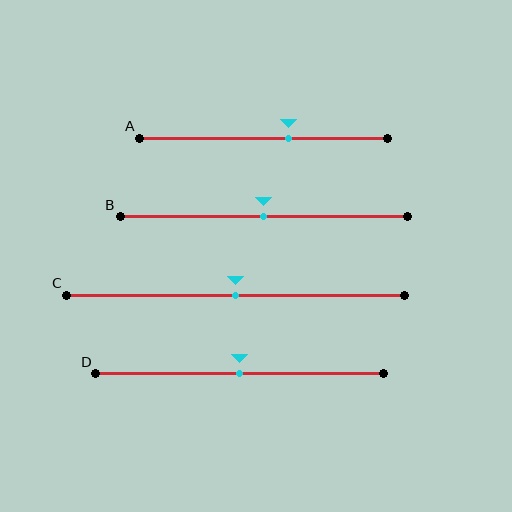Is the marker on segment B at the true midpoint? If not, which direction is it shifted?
Yes, the marker on segment B is at the true midpoint.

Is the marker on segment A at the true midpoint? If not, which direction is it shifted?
No, the marker on segment A is shifted to the right by about 10% of the segment length.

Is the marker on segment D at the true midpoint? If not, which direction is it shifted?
Yes, the marker on segment D is at the true midpoint.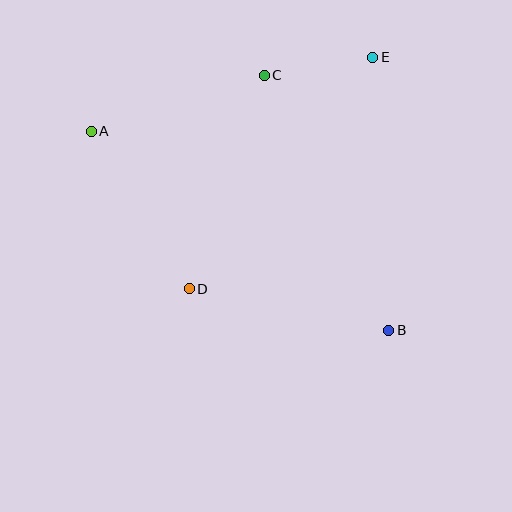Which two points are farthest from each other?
Points A and B are farthest from each other.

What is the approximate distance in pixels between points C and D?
The distance between C and D is approximately 226 pixels.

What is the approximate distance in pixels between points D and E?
The distance between D and E is approximately 295 pixels.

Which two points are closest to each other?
Points C and E are closest to each other.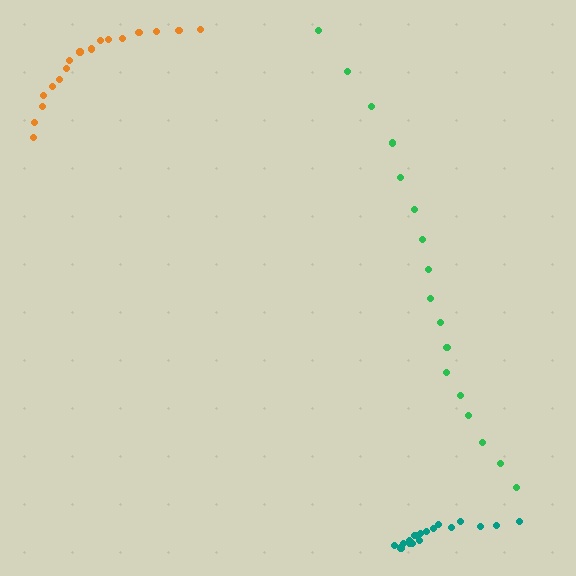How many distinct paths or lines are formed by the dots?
There are 3 distinct paths.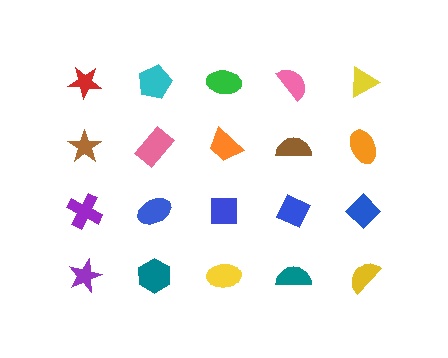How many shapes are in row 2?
5 shapes.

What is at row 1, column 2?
A cyan pentagon.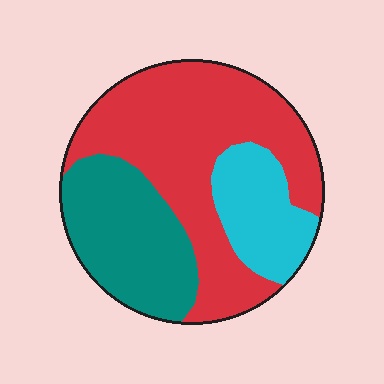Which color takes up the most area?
Red, at roughly 55%.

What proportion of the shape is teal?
Teal takes up about one quarter (1/4) of the shape.